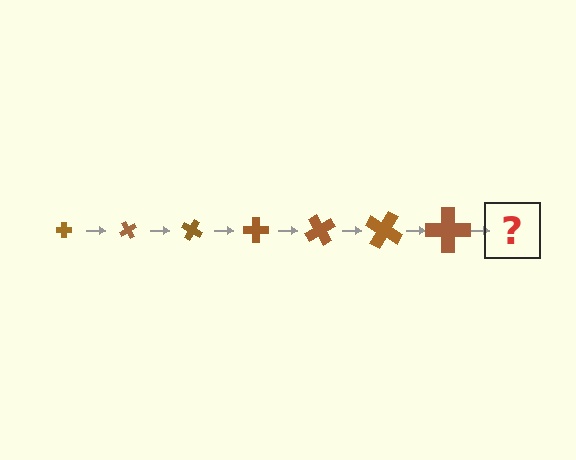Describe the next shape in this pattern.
It should be a cross, larger than the previous one and rotated 420 degrees from the start.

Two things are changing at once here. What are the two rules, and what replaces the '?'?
The two rules are that the cross grows larger each step and it rotates 60 degrees each step. The '?' should be a cross, larger than the previous one and rotated 420 degrees from the start.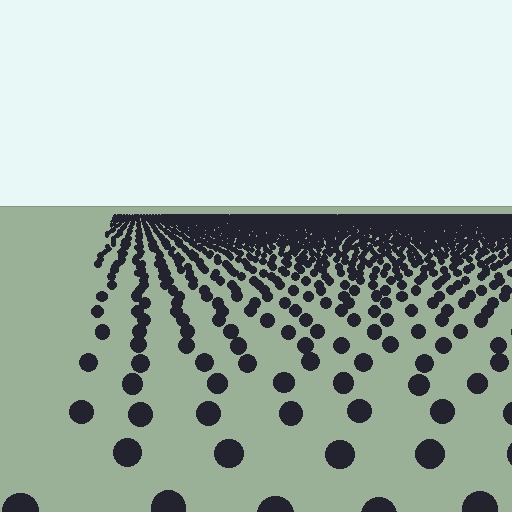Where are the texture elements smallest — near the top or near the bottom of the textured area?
Near the top.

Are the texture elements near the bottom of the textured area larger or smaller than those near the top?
Larger. Near the bottom, elements are closer to the viewer and appear at a bigger on-screen size.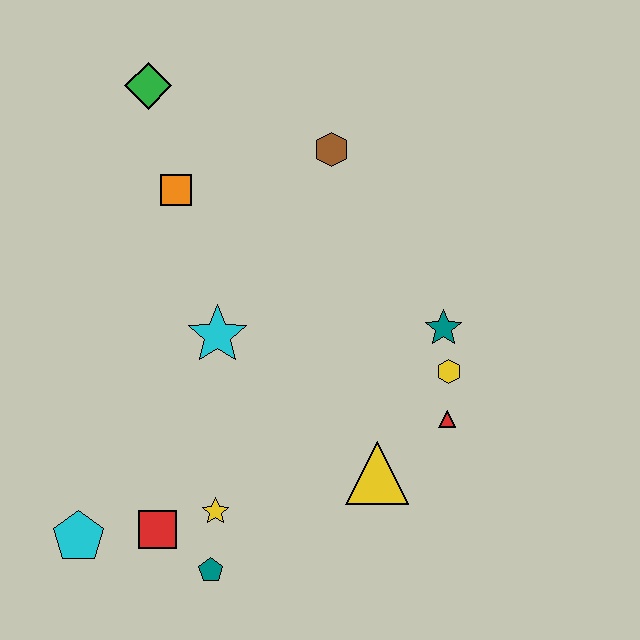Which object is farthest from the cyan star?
The green diamond is farthest from the cyan star.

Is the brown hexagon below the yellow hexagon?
No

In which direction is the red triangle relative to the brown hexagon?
The red triangle is below the brown hexagon.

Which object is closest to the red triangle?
The yellow hexagon is closest to the red triangle.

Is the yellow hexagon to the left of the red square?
No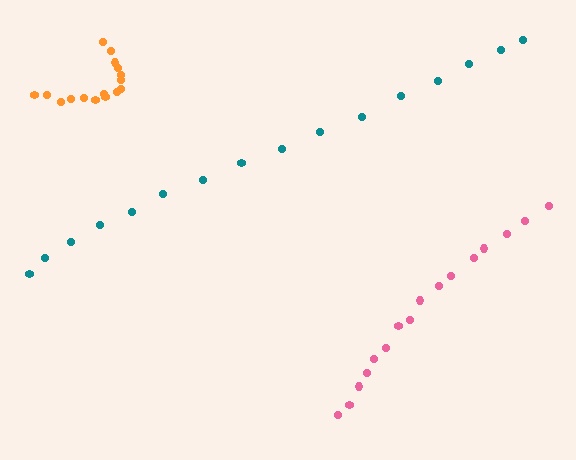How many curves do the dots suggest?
There are 3 distinct paths.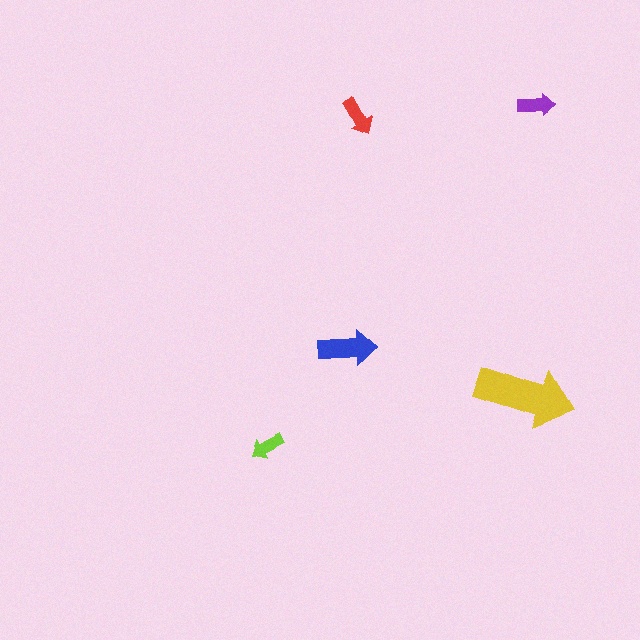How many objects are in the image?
There are 5 objects in the image.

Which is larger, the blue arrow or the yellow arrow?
The yellow one.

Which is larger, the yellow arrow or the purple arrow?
The yellow one.